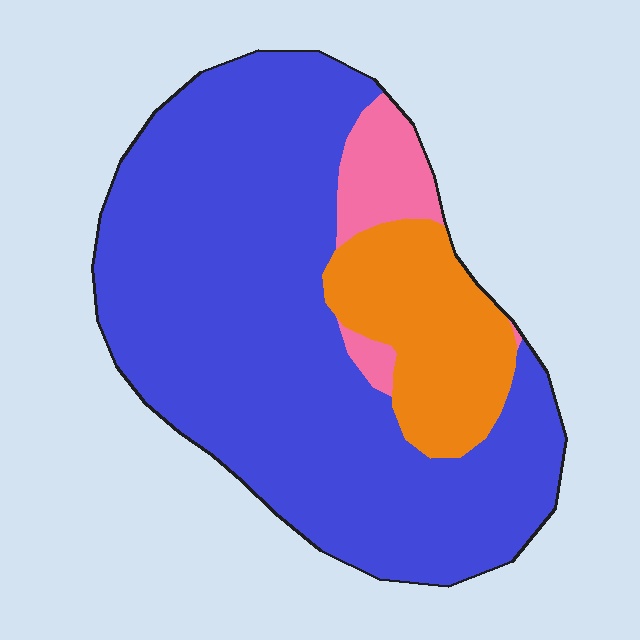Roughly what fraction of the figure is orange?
Orange covers roughly 15% of the figure.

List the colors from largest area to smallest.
From largest to smallest: blue, orange, pink.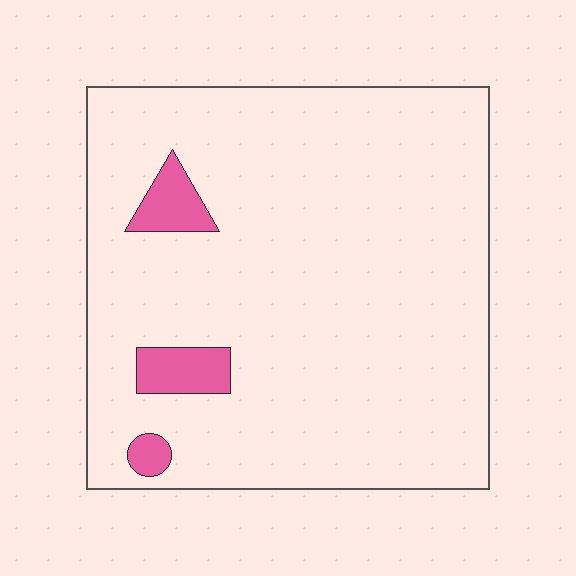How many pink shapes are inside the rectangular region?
3.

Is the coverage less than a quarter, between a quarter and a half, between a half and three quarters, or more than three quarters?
Less than a quarter.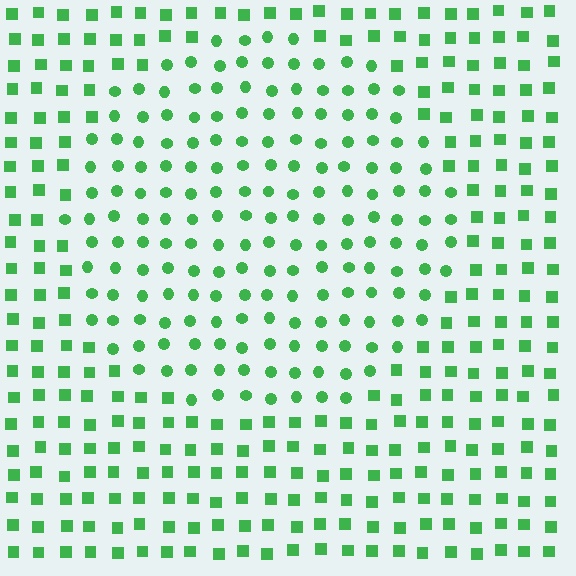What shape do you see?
I see a circle.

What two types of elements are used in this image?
The image uses circles inside the circle region and squares outside it.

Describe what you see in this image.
The image is filled with small green elements arranged in a uniform grid. A circle-shaped region contains circles, while the surrounding area contains squares. The boundary is defined purely by the change in element shape.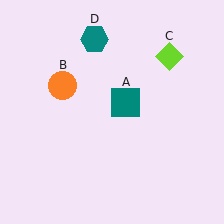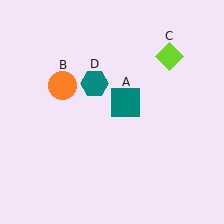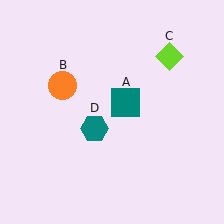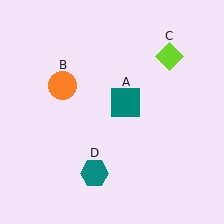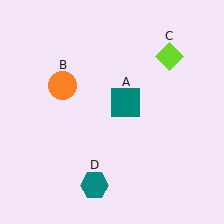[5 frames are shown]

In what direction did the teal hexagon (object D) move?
The teal hexagon (object D) moved down.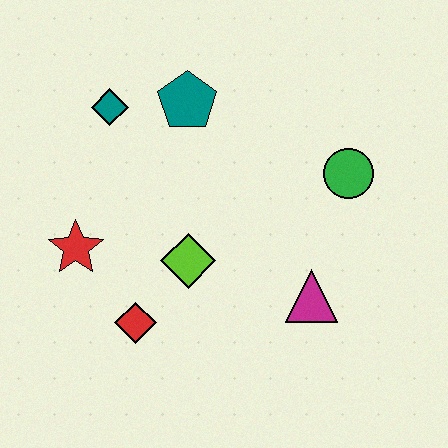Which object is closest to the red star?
The red diamond is closest to the red star.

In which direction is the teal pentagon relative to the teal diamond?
The teal pentagon is to the right of the teal diamond.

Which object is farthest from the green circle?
The red star is farthest from the green circle.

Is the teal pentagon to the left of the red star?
No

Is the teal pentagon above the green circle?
Yes